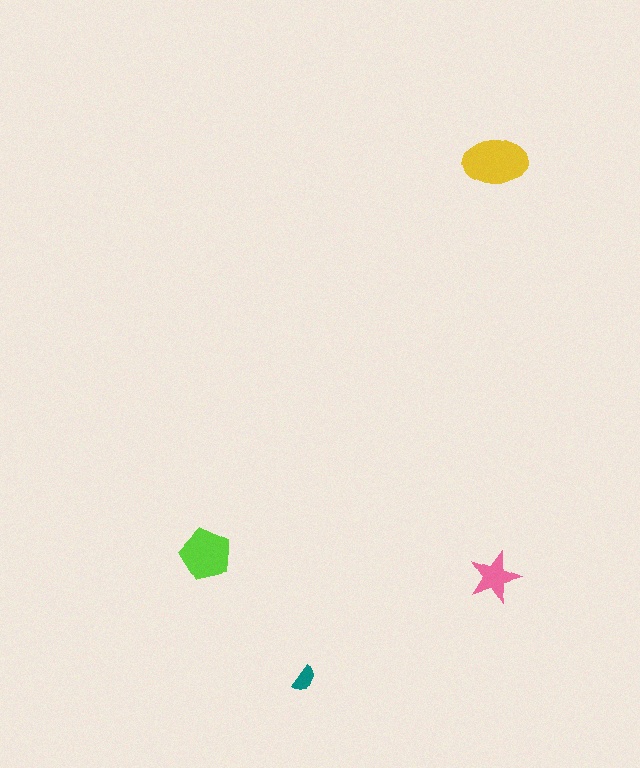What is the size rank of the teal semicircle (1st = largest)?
4th.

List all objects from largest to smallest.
The yellow ellipse, the lime pentagon, the pink star, the teal semicircle.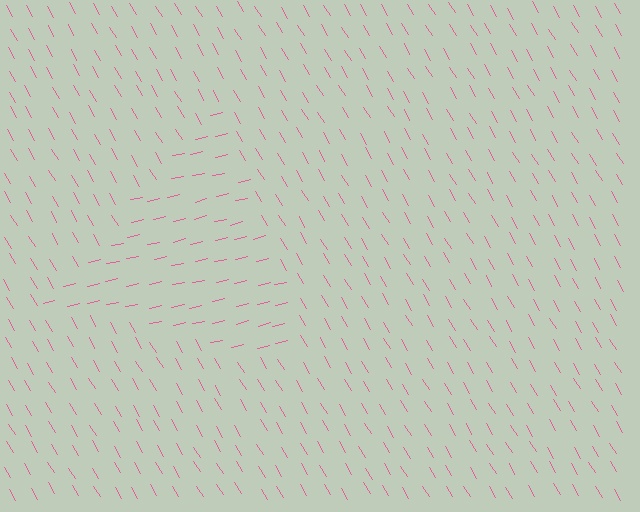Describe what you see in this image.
The image is filled with small pink line segments. A triangle region in the image has lines oriented differently from the surrounding lines, creating a visible texture boundary.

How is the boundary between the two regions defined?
The boundary is defined purely by a change in line orientation (approximately 73 degrees difference). All lines are the same color and thickness.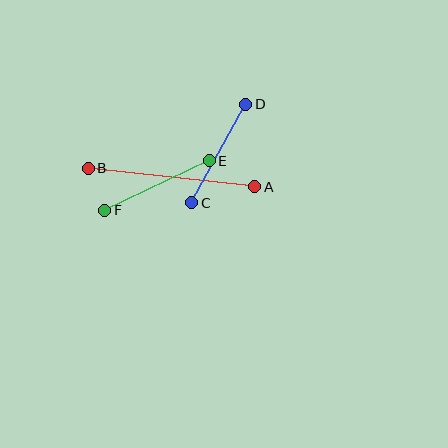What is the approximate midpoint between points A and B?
The midpoint is at approximately (171, 177) pixels.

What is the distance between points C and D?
The distance is approximately 113 pixels.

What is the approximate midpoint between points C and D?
The midpoint is at approximately (219, 153) pixels.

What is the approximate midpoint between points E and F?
The midpoint is at approximately (157, 186) pixels.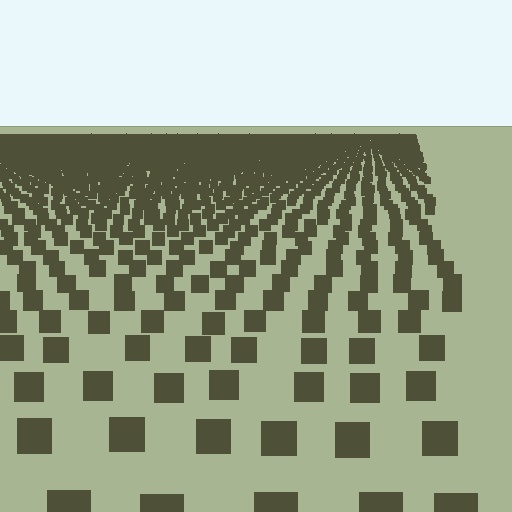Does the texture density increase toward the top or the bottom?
Density increases toward the top.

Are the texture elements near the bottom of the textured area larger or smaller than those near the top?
Larger. Near the bottom, elements are closer to the viewer and appear at a bigger on-screen size.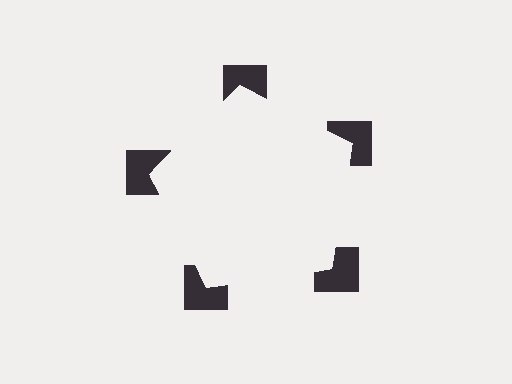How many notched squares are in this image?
There are 5 — one at each vertex of the illusory pentagon.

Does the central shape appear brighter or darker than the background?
It typically appears slightly brighter than the background, even though no actual brightness change is drawn.